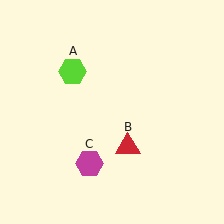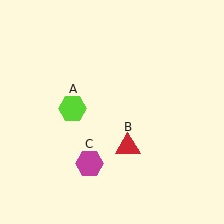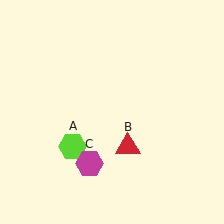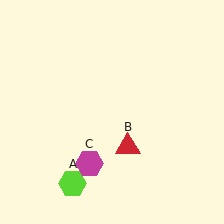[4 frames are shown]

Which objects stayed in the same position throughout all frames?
Red triangle (object B) and magenta hexagon (object C) remained stationary.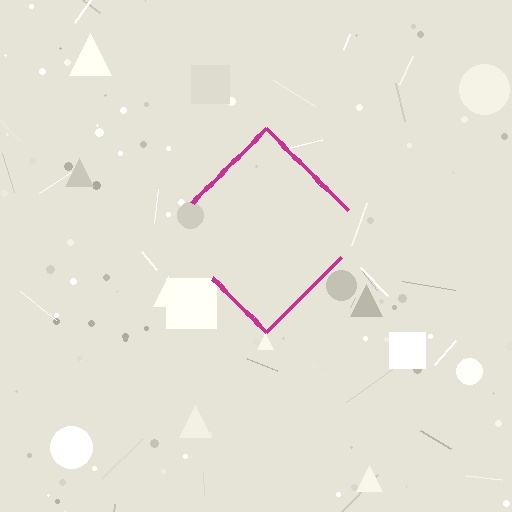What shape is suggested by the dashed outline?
The dashed outline suggests a diamond.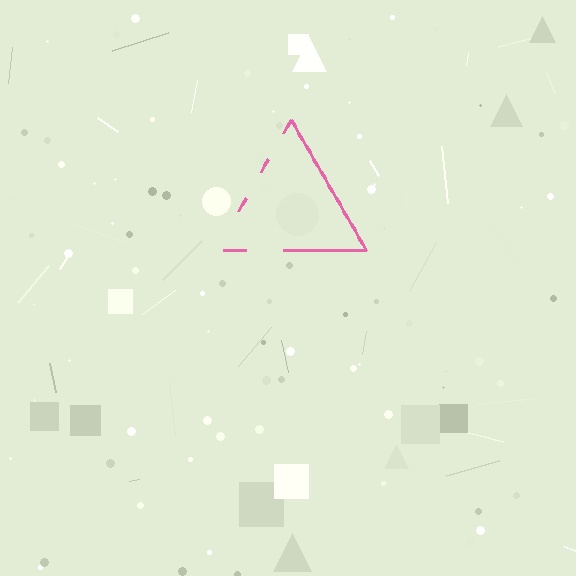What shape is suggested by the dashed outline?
The dashed outline suggests a triangle.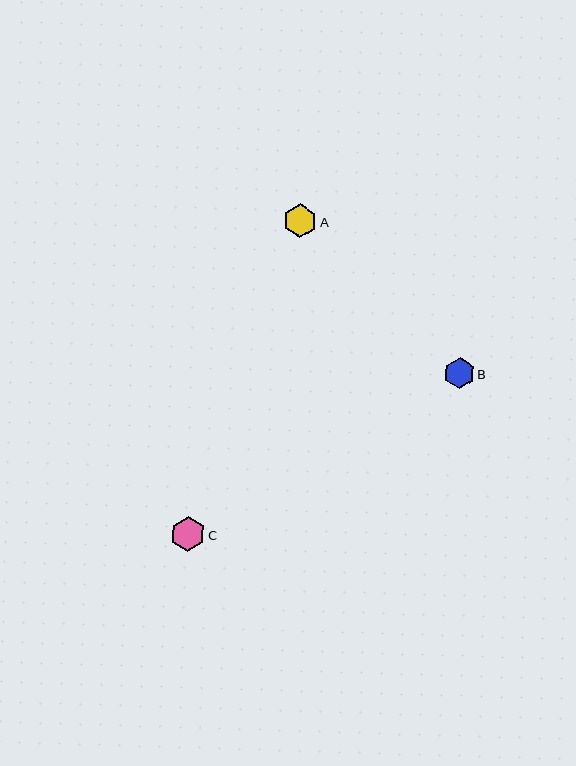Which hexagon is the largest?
Hexagon C is the largest with a size of approximately 34 pixels.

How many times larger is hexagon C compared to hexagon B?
Hexagon C is approximately 1.1 times the size of hexagon B.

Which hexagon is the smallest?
Hexagon B is the smallest with a size of approximately 31 pixels.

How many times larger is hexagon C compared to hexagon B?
Hexagon C is approximately 1.1 times the size of hexagon B.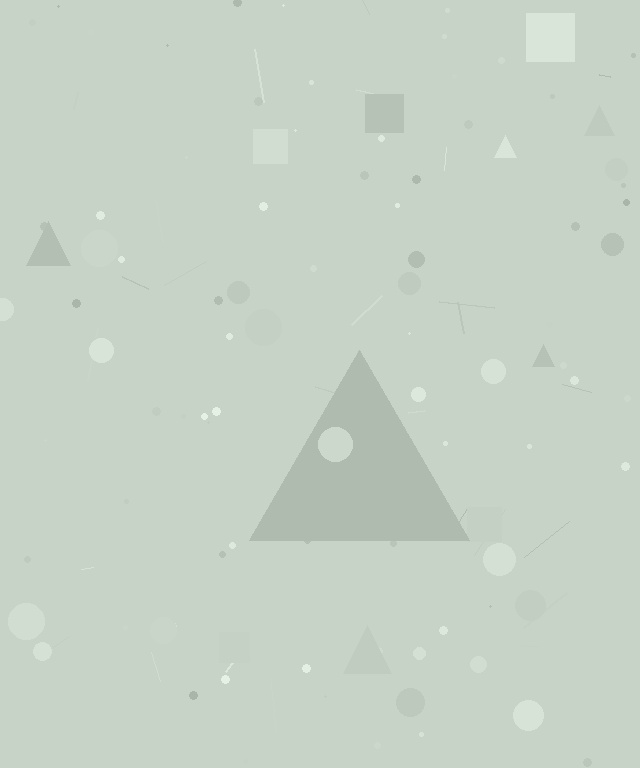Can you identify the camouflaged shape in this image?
The camouflaged shape is a triangle.